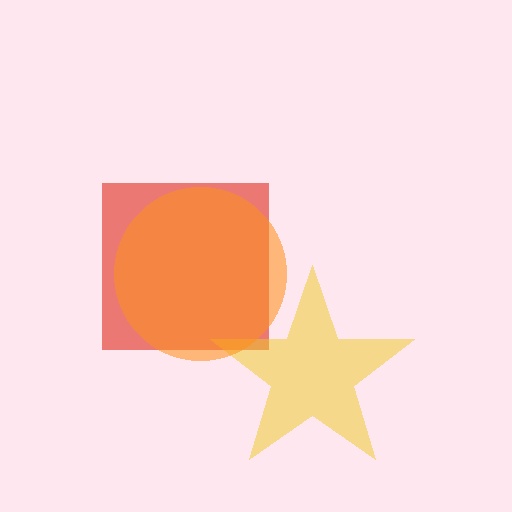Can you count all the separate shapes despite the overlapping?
Yes, there are 3 separate shapes.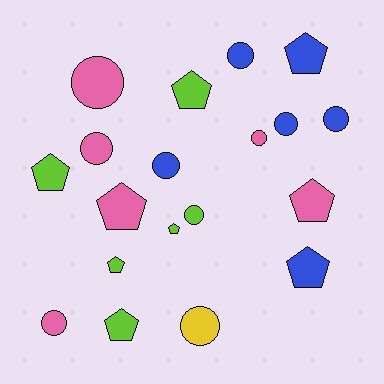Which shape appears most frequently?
Circle, with 10 objects.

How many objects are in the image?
There are 19 objects.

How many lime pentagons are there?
There are 5 lime pentagons.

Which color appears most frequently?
Pink, with 6 objects.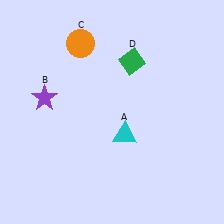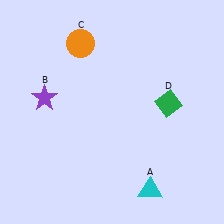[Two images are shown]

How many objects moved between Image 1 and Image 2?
2 objects moved between the two images.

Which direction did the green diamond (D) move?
The green diamond (D) moved down.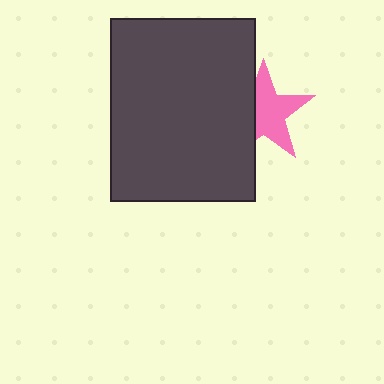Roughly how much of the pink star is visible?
Most of it is visible (roughly 65%).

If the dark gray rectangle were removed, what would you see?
You would see the complete pink star.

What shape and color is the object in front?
The object in front is a dark gray rectangle.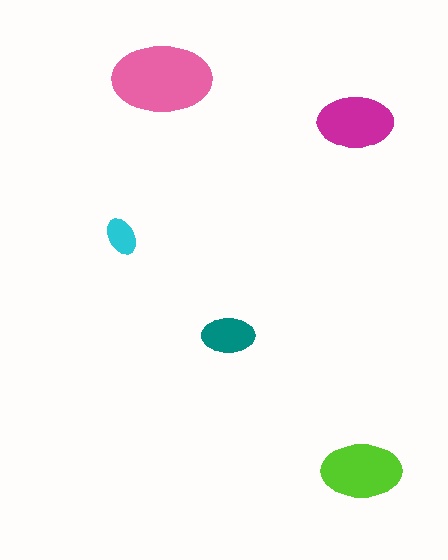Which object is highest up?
The pink ellipse is topmost.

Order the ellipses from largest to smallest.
the pink one, the lime one, the magenta one, the teal one, the cyan one.